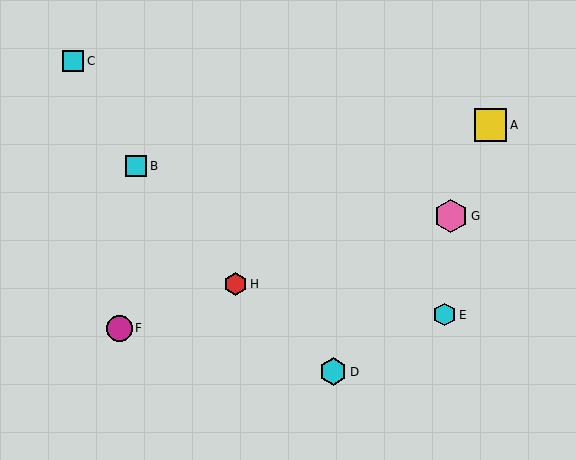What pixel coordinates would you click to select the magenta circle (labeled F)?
Click at (119, 328) to select the magenta circle F.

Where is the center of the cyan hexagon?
The center of the cyan hexagon is at (333, 372).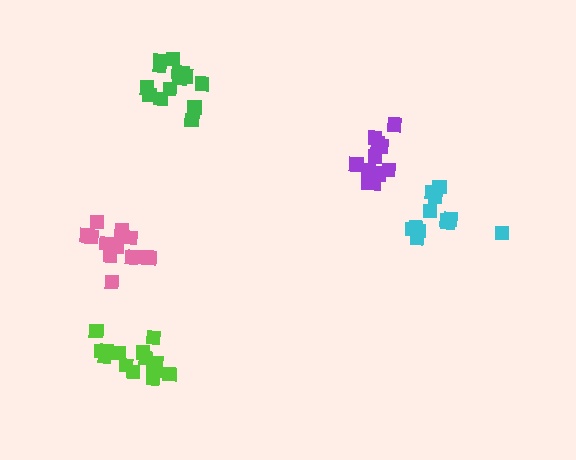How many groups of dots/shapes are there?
There are 5 groups.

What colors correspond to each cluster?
The clusters are colored: cyan, purple, lime, green, pink.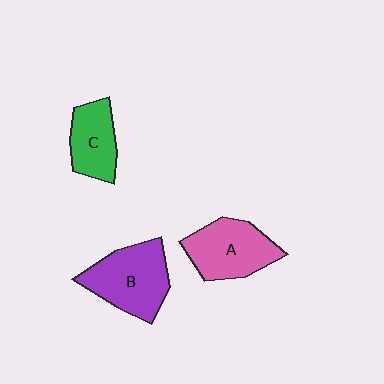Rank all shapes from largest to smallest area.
From largest to smallest: B (purple), A (pink), C (green).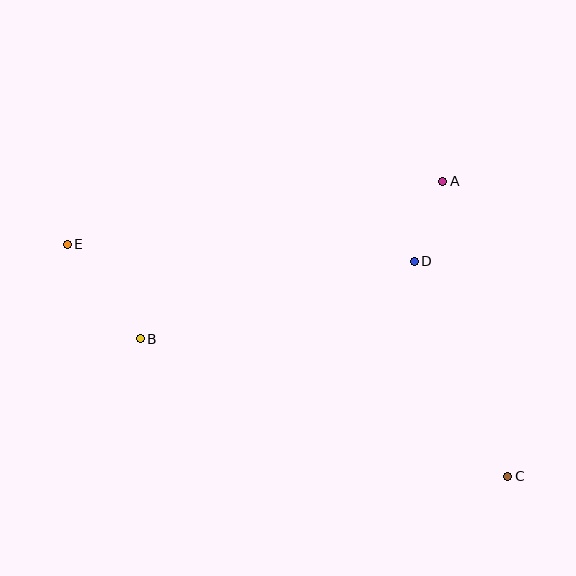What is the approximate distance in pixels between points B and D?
The distance between B and D is approximately 285 pixels.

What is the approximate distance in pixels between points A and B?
The distance between A and B is approximately 341 pixels.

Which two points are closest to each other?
Points A and D are closest to each other.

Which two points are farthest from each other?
Points C and E are farthest from each other.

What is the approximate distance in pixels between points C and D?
The distance between C and D is approximately 235 pixels.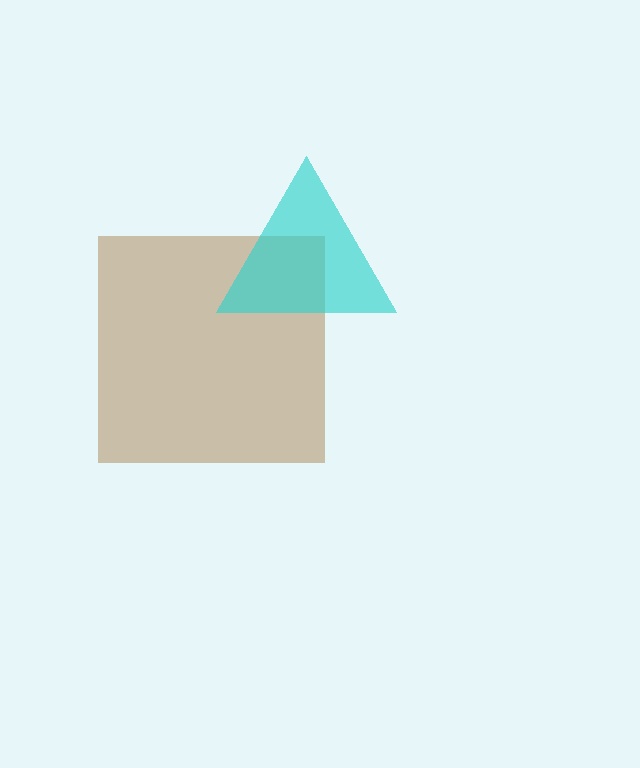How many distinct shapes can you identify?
There are 2 distinct shapes: a brown square, a cyan triangle.